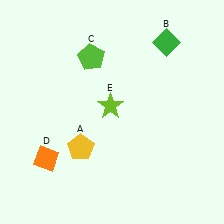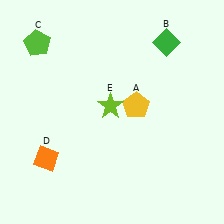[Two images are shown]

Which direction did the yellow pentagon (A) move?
The yellow pentagon (A) moved right.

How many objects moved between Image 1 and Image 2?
2 objects moved between the two images.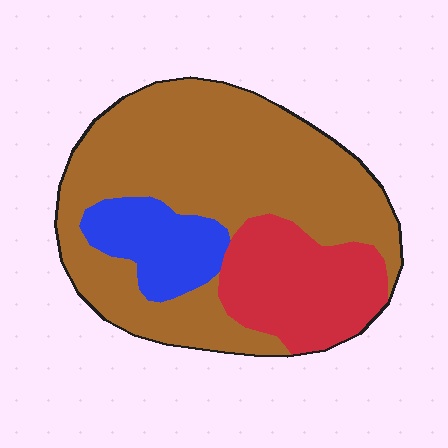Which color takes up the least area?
Blue, at roughly 15%.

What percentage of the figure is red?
Red covers about 25% of the figure.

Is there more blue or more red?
Red.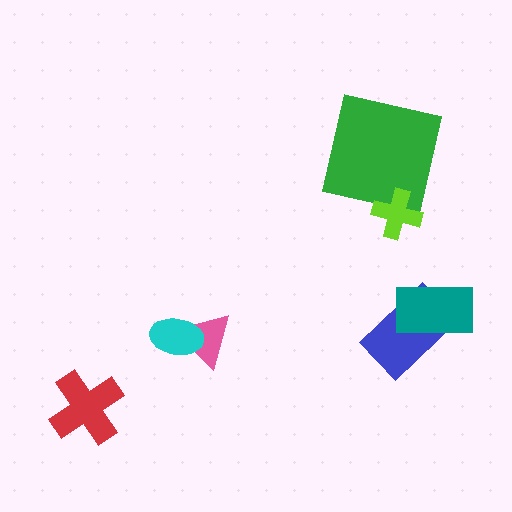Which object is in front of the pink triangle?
The cyan ellipse is in front of the pink triangle.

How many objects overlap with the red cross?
0 objects overlap with the red cross.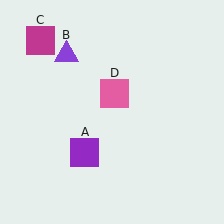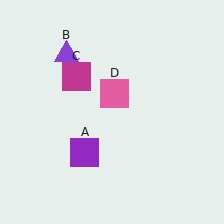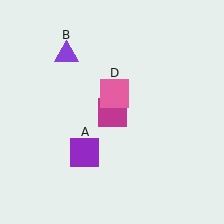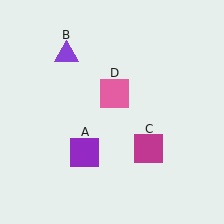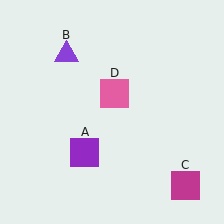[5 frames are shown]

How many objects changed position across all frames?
1 object changed position: magenta square (object C).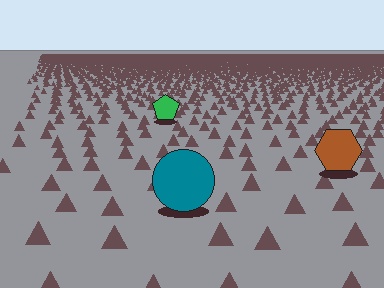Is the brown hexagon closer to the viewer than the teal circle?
No. The teal circle is closer — you can tell from the texture gradient: the ground texture is coarser near it.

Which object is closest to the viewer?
The teal circle is closest. The texture marks near it are larger and more spread out.